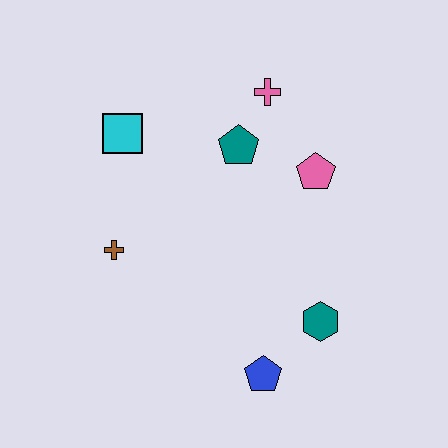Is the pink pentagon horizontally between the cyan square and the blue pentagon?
No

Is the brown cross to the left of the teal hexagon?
Yes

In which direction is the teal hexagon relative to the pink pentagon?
The teal hexagon is below the pink pentagon.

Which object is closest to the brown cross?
The cyan square is closest to the brown cross.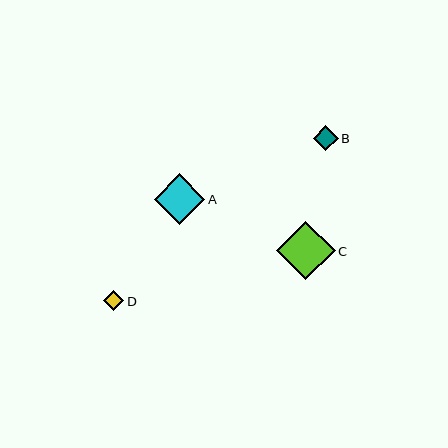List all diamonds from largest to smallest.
From largest to smallest: C, A, B, D.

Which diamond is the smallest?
Diamond D is the smallest with a size of approximately 20 pixels.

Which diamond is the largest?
Diamond C is the largest with a size of approximately 59 pixels.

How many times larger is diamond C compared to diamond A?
Diamond C is approximately 1.2 times the size of diamond A.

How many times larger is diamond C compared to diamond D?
Diamond C is approximately 2.9 times the size of diamond D.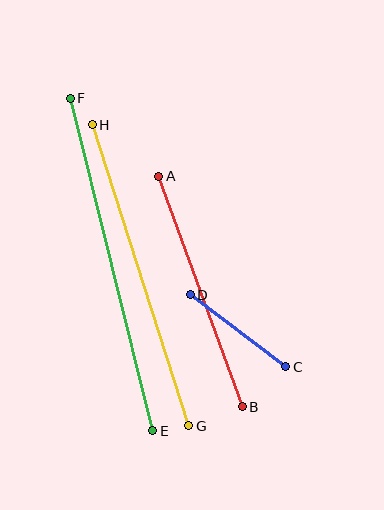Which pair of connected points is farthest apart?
Points E and F are farthest apart.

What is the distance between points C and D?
The distance is approximately 119 pixels.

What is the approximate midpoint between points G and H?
The midpoint is at approximately (141, 275) pixels.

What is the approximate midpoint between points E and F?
The midpoint is at approximately (111, 265) pixels.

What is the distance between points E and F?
The distance is approximately 342 pixels.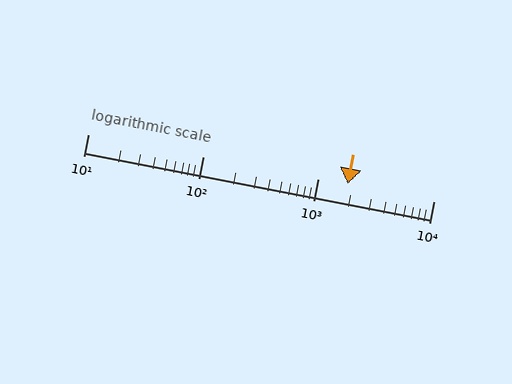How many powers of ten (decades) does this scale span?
The scale spans 3 decades, from 10 to 10000.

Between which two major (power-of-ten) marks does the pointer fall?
The pointer is between 1000 and 10000.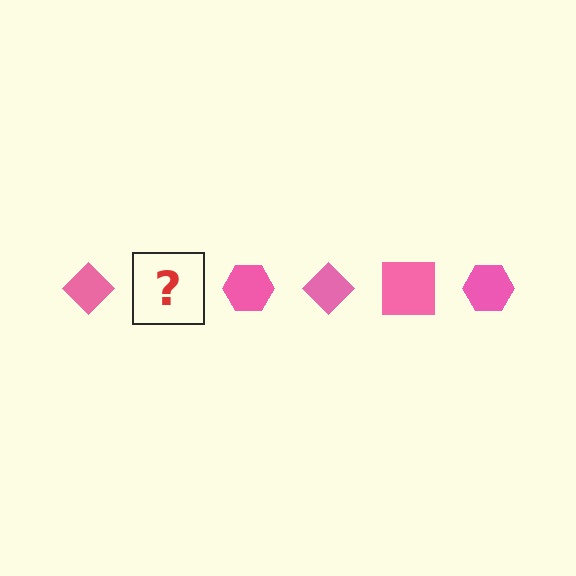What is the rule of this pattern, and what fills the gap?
The rule is that the pattern cycles through diamond, square, hexagon shapes in pink. The gap should be filled with a pink square.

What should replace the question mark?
The question mark should be replaced with a pink square.